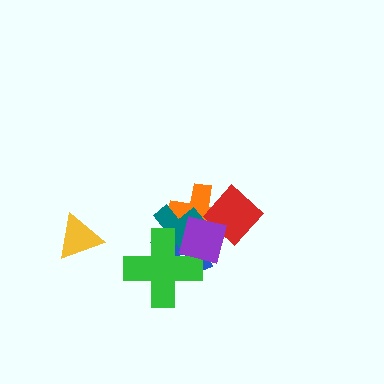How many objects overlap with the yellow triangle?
0 objects overlap with the yellow triangle.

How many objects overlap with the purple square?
5 objects overlap with the purple square.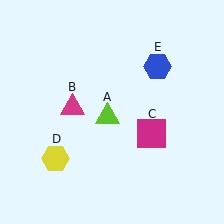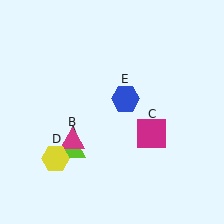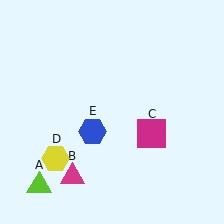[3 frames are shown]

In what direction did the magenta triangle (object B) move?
The magenta triangle (object B) moved down.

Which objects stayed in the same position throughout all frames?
Magenta square (object C) and yellow hexagon (object D) remained stationary.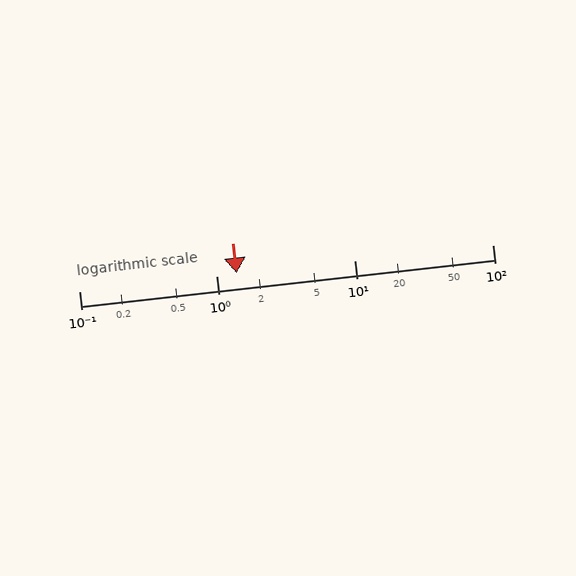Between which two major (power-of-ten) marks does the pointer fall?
The pointer is between 1 and 10.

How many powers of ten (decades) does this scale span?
The scale spans 3 decades, from 0.1 to 100.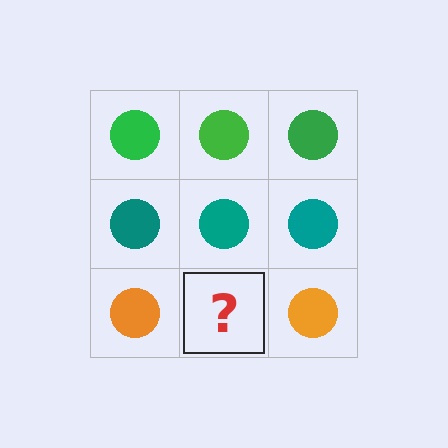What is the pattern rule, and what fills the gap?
The rule is that each row has a consistent color. The gap should be filled with an orange circle.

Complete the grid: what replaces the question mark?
The question mark should be replaced with an orange circle.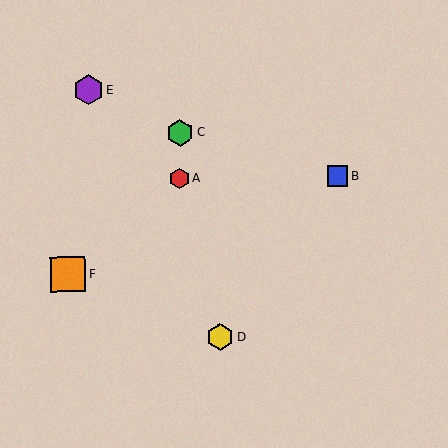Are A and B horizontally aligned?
Yes, both are at y≈179.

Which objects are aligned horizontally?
Objects A, B are aligned horizontally.